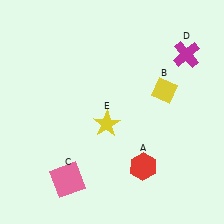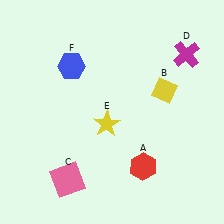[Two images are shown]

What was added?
A blue hexagon (F) was added in Image 2.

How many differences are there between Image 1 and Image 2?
There is 1 difference between the two images.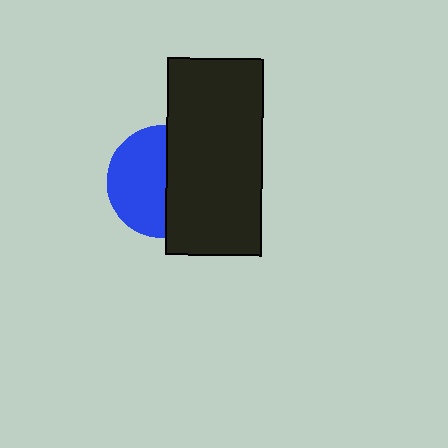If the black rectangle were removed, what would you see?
You would see the complete blue circle.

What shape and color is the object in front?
The object in front is a black rectangle.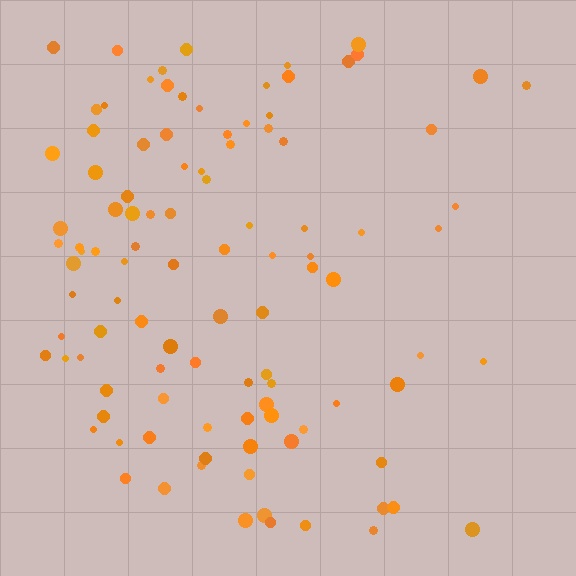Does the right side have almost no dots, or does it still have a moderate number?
Still a moderate number, just noticeably fewer than the left.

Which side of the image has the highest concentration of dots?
The left.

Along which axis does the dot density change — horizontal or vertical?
Horizontal.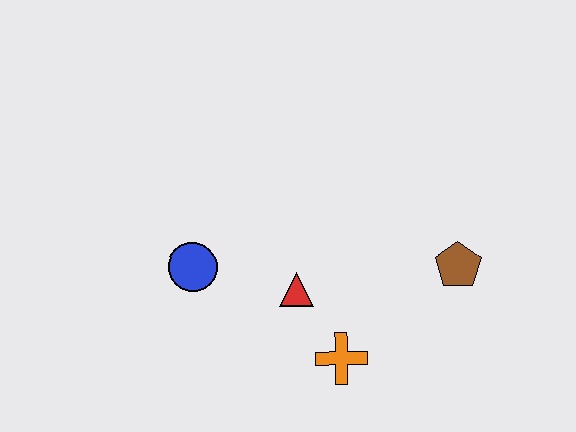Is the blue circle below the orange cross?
No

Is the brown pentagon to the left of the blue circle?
No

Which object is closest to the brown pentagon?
The orange cross is closest to the brown pentagon.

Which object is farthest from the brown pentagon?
The blue circle is farthest from the brown pentagon.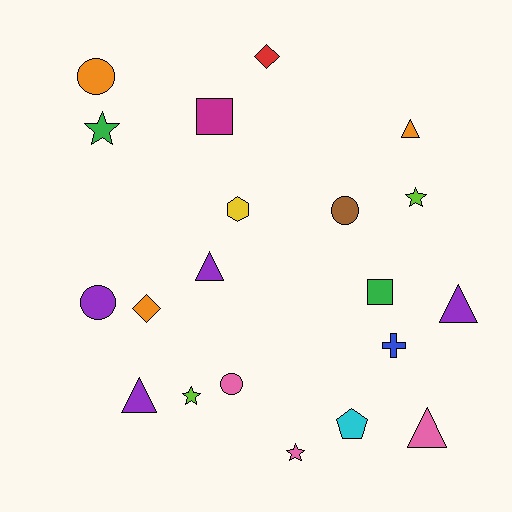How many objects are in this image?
There are 20 objects.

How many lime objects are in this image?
There are 2 lime objects.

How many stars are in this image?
There are 4 stars.